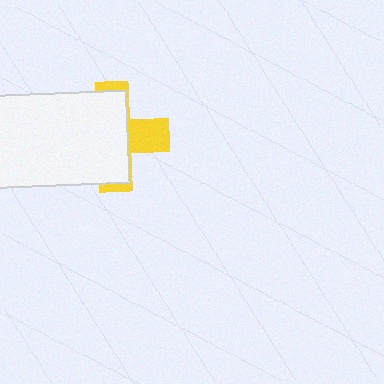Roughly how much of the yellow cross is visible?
A small part of it is visible (roughly 33%).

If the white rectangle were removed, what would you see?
You would see the complete yellow cross.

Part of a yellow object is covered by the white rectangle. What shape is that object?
It is a cross.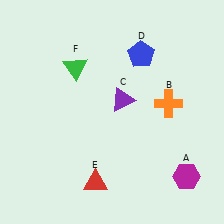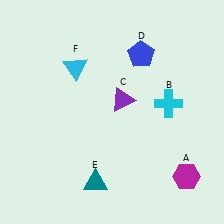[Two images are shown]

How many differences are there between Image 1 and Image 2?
There are 3 differences between the two images.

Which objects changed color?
B changed from orange to cyan. E changed from red to teal. F changed from green to cyan.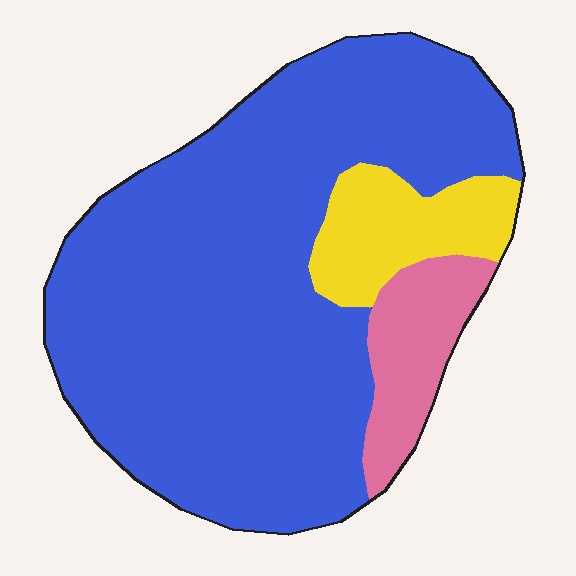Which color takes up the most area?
Blue, at roughly 80%.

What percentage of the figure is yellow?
Yellow takes up about one eighth (1/8) of the figure.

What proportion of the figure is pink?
Pink takes up about one tenth (1/10) of the figure.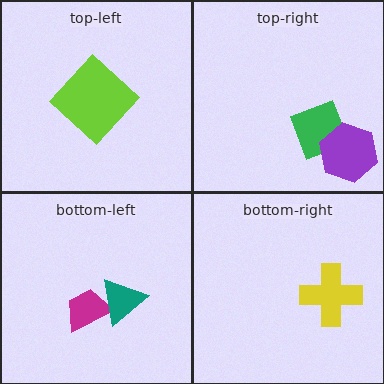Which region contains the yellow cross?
The bottom-right region.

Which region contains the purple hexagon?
The top-right region.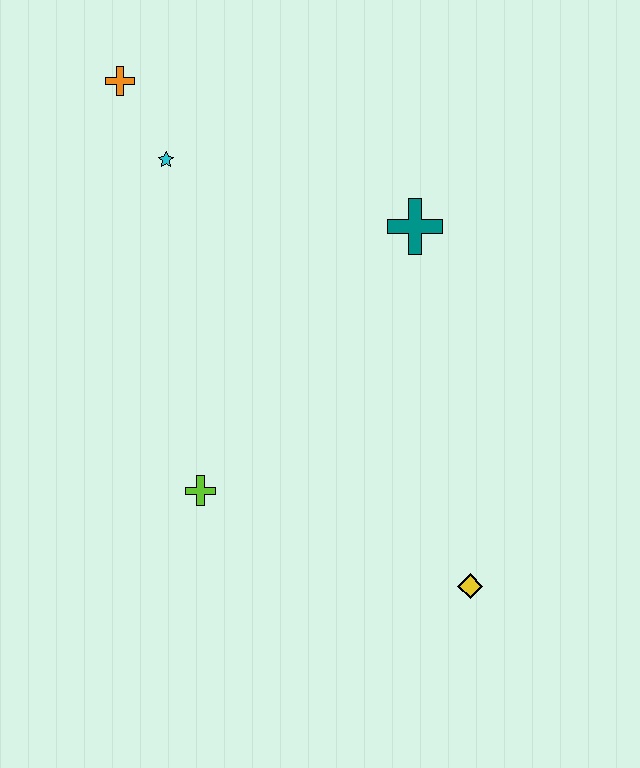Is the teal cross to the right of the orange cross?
Yes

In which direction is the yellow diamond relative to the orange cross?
The yellow diamond is below the orange cross.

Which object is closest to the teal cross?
The cyan star is closest to the teal cross.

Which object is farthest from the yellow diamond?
The orange cross is farthest from the yellow diamond.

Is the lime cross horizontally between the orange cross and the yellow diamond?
Yes